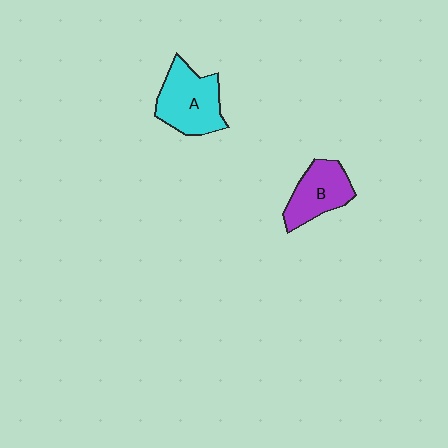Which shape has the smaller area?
Shape B (purple).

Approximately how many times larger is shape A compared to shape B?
Approximately 1.3 times.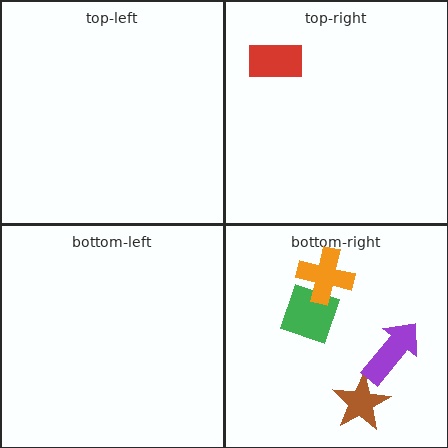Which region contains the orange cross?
The bottom-right region.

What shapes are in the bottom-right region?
The green diamond, the orange cross, the brown star, the purple arrow.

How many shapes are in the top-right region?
1.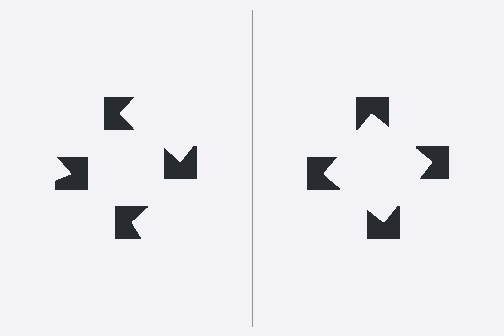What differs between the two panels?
The notched squares are positioned identically on both sides; only the wedge orientations differ. On the right they align to a square; on the left they are misaligned.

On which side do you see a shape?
An illusory square appears on the right side. On the left side the wedge cuts are rotated, so no coherent shape forms.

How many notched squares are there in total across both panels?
8 — 4 on each side.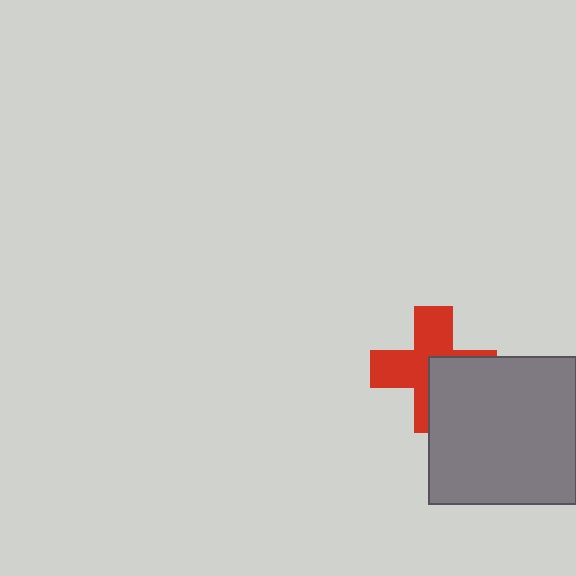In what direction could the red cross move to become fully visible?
The red cross could move toward the upper-left. That would shift it out from behind the gray square entirely.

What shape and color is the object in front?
The object in front is a gray square.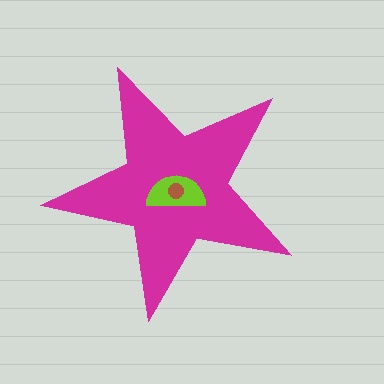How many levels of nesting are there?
3.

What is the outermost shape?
The magenta star.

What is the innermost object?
The brown circle.